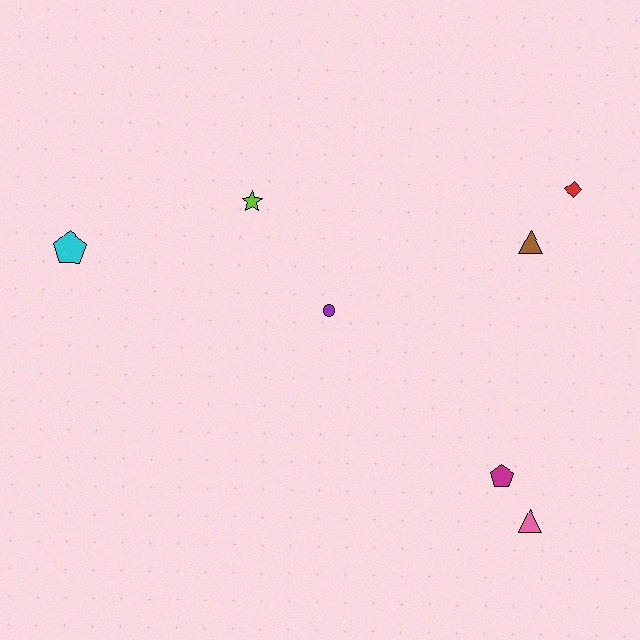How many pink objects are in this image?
There is 1 pink object.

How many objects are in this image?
There are 7 objects.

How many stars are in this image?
There is 1 star.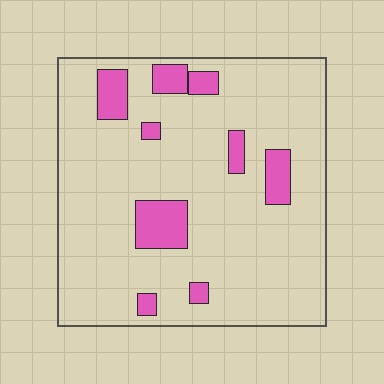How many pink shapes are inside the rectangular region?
9.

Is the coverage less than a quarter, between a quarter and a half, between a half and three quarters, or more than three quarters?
Less than a quarter.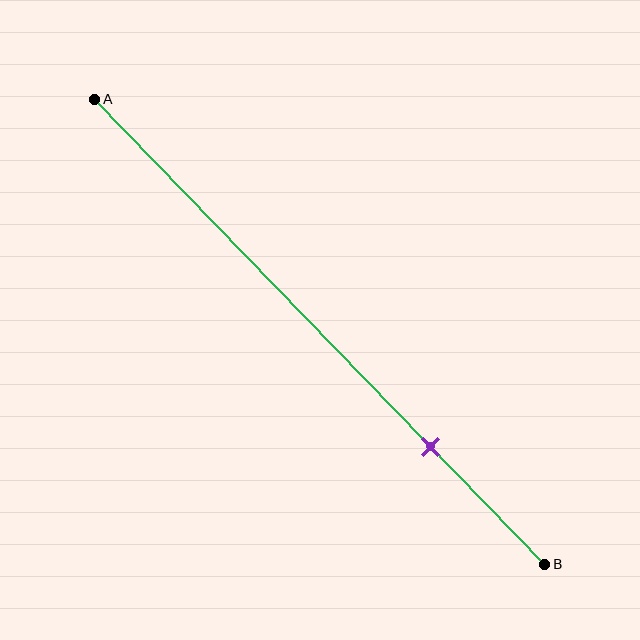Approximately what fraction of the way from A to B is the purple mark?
The purple mark is approximately 75% of the way from A to B.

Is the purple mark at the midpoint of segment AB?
No, the mark is at about 75% from A, not at the 50% midpoint.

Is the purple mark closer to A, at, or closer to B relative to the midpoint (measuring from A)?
The purple mark is closer to point B than the midpoint of segment AB.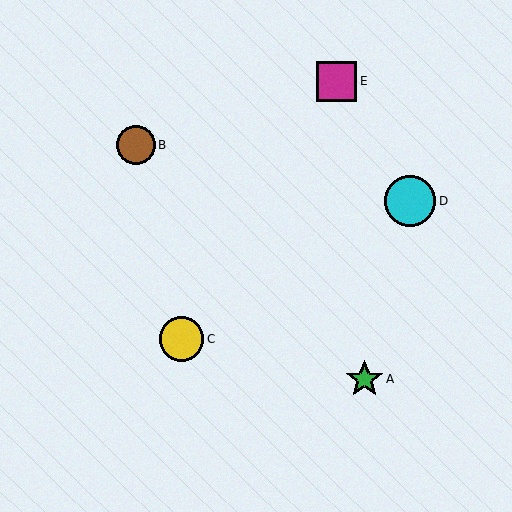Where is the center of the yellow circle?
The center of the yellow circle is at (182, 339).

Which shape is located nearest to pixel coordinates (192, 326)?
The yellow circle (labeled C) at (182, 339) is nearest to that location.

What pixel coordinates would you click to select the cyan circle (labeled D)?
Click at (410, 201) to select the cyan circle D.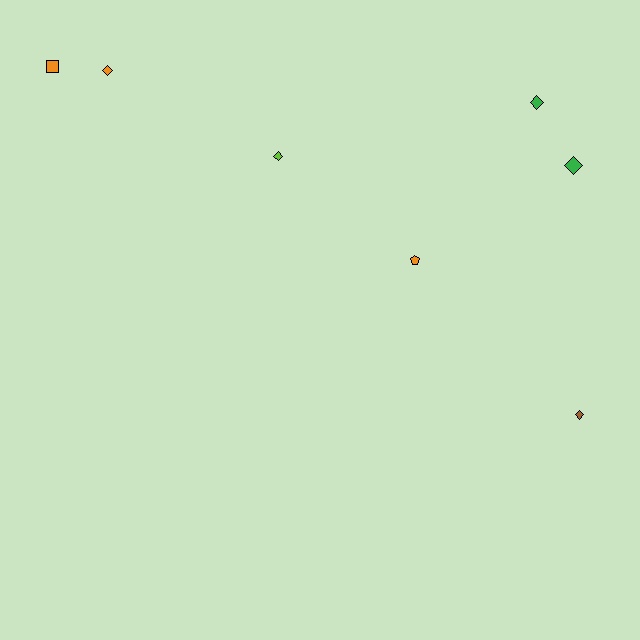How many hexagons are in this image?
There are no hexagons.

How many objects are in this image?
There are 7 objects.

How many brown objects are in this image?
There is 1 brown object.